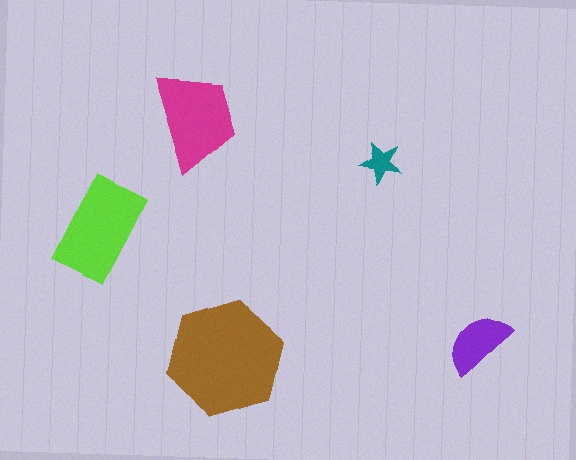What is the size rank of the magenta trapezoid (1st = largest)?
3rd.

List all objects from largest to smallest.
The brown hexagon, the lime rectangle, the magenta trapezoid, the purple semicircle, the teal star.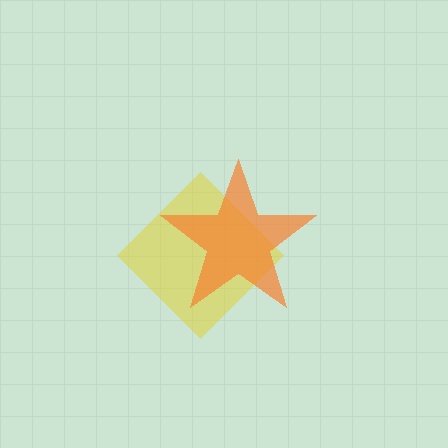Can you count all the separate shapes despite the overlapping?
Yes, there are 2 separate shapes.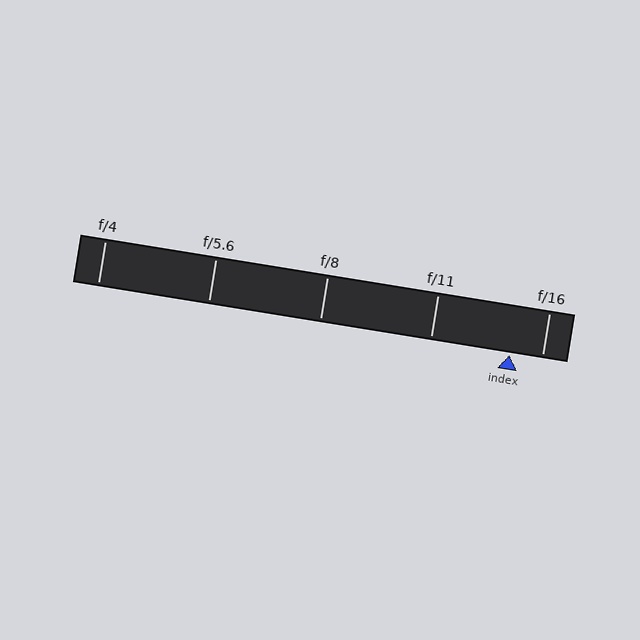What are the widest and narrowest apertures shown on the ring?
The widest aperture shown is f/4 and the narrowest is f/16.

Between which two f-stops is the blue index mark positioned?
The index mark is between f/11 and f/16.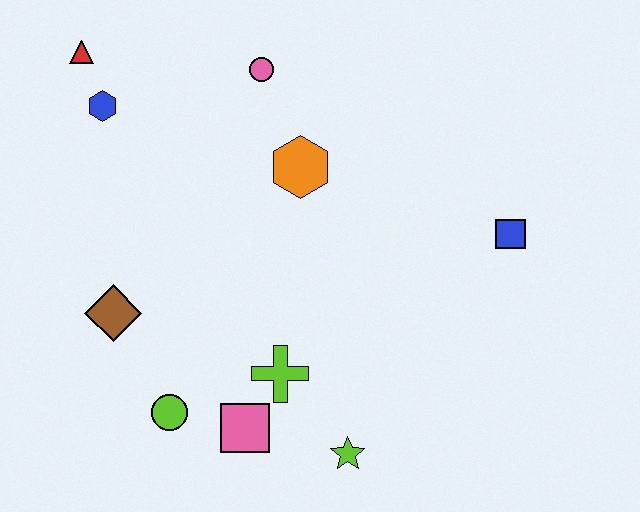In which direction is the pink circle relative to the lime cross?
The pink circle is above the lime cross.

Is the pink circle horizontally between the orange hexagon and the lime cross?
No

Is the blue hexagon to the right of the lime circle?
No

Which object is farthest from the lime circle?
The blue square is farthest from the lime circle.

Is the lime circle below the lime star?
No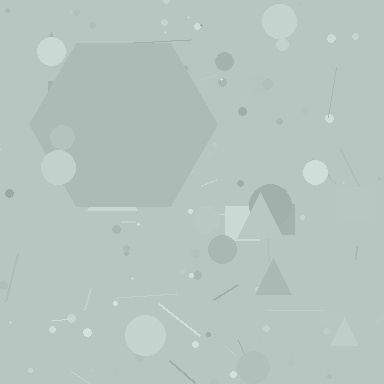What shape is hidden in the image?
A hexagon is hidden in the image.